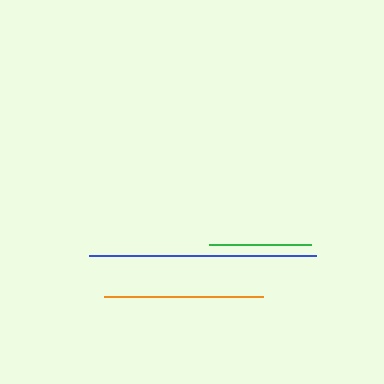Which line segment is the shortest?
The green line is the shortest at approximately 102 pixels.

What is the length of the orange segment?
The orange segment is approximately 159 pixels long.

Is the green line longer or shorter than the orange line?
The orange line is longer than the green line.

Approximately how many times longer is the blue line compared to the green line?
The blue line is approximately 2.2 times the length of the green line.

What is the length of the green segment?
The green segment is approximately 102 pixels long.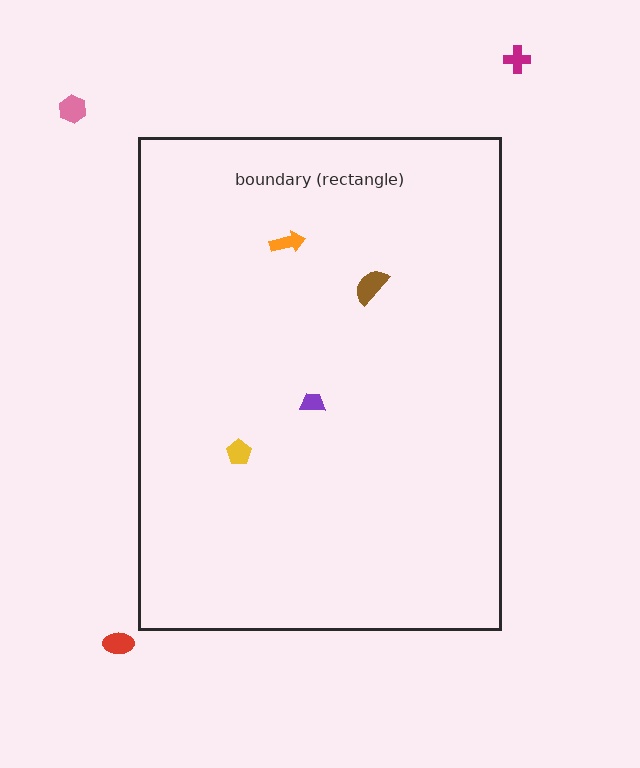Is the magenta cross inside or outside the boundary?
Outside.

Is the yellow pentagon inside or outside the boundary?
Inside.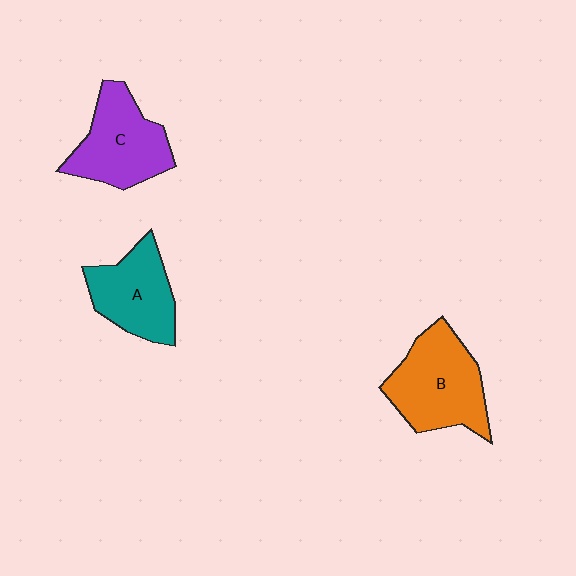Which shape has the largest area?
Shape B (orange).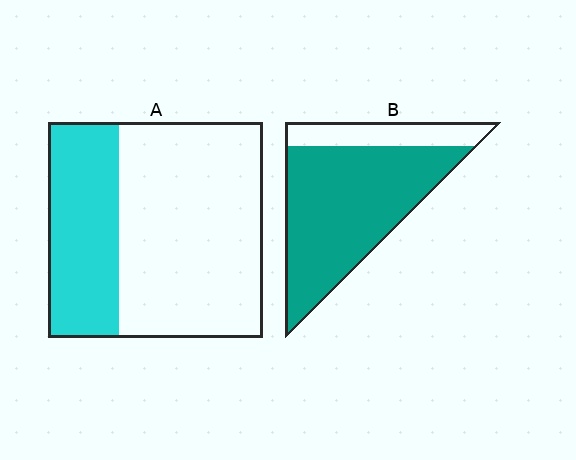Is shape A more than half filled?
No.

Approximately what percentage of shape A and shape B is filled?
A is approximately 35% and B is approximately 80%.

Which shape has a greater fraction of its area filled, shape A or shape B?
Shape B.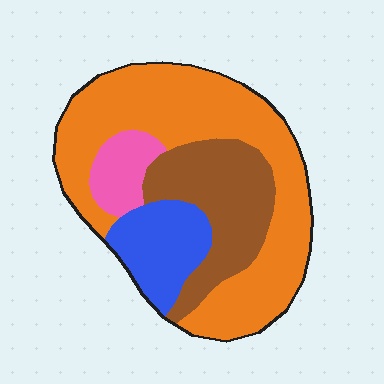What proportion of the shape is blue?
Blue takes up about one sixth (1/6) of the shape.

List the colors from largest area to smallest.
From largest to smallest: orange, brown, blue, pink.